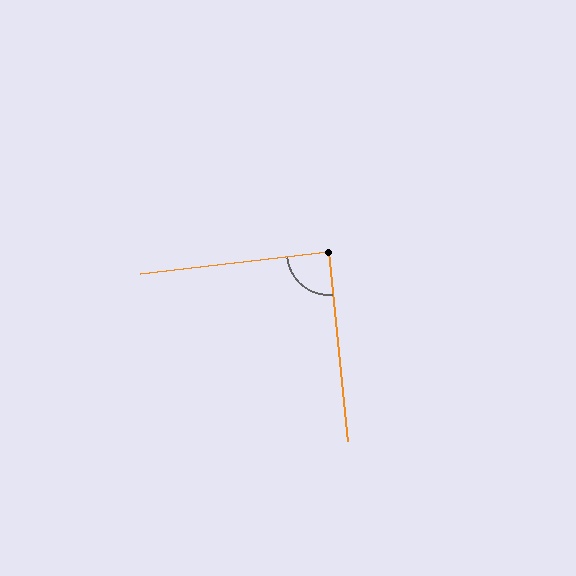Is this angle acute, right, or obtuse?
It is approximately a right angle.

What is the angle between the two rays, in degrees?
Approximately 89 degrees.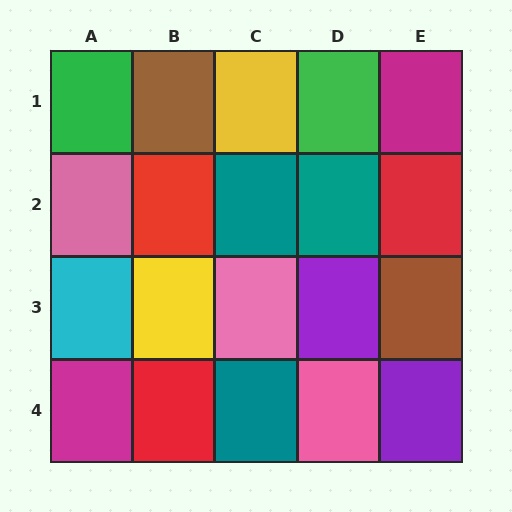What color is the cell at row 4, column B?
Red.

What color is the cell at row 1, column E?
Magenta.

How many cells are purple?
2 cells are purple.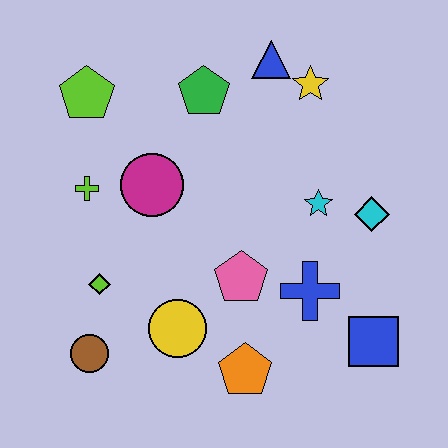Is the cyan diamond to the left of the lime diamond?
No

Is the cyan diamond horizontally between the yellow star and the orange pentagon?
No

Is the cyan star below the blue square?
No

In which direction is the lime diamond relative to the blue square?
The lime diamond is to the left of the blue square.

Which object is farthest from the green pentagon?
The blue square is farthest from the green pentagon.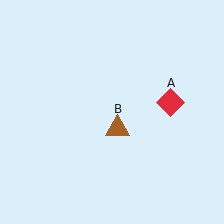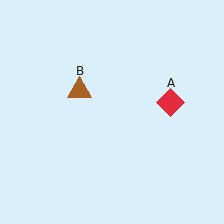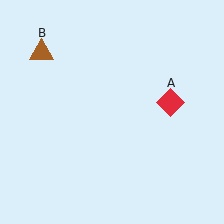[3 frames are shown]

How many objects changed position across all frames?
1 object changed position: brown triangle (object B).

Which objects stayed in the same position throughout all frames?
Red diamond (object A) remained stationary.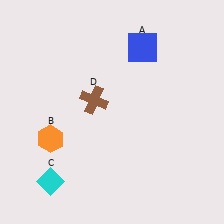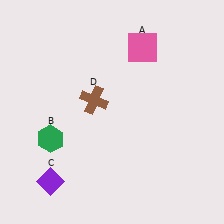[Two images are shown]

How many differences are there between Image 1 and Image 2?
There are 3 differences between the two images.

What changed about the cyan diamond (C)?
In Image 1, C is cyan. In Image 2, it changed to purple.